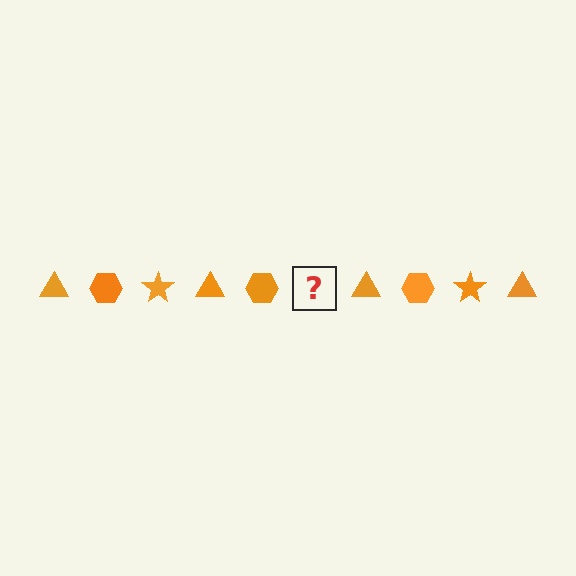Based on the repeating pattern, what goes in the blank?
The blank should be an orange star.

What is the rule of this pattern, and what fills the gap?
The rule is that the pattern cycles through triangle, hexagon, star shapes in orange. The gap should be filled with an orange star.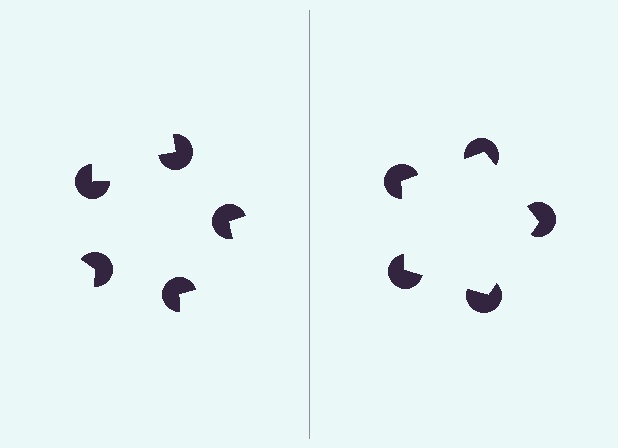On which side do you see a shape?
An illusory pentagon appears on the right side. On the left side the wedge cuts are rotated, so no coherent shape forms.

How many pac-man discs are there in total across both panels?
10 — 5 on each side.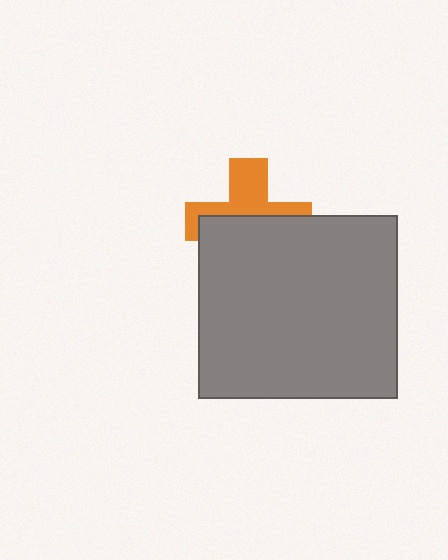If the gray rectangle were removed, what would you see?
You would see the complete orange cross.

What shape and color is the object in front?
The object in front is a gray rectangle.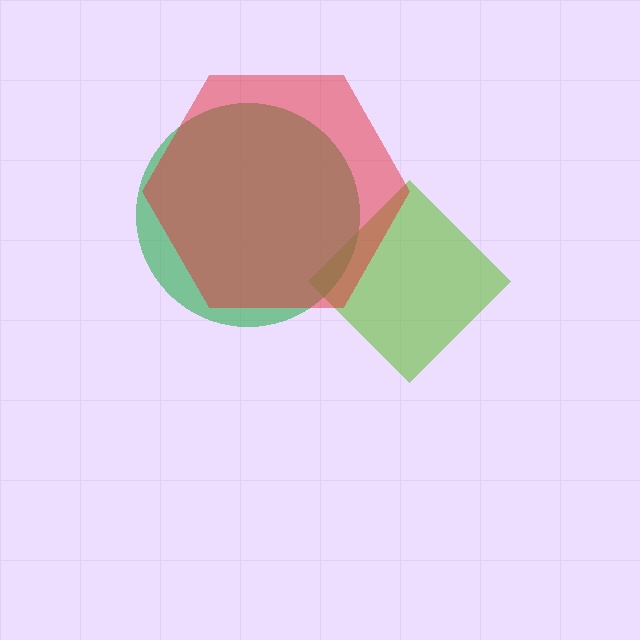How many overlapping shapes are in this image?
There are 3 overlapping shapes in the image.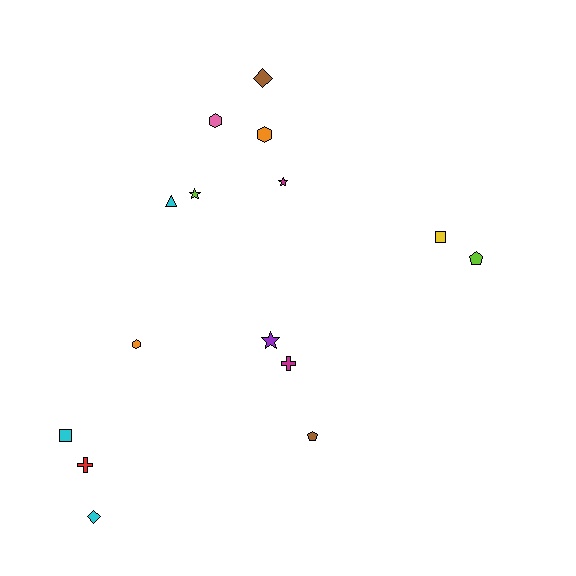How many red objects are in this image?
There is 1 red object.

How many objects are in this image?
There are 15 objects.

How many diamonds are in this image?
There are 2 diamonds.